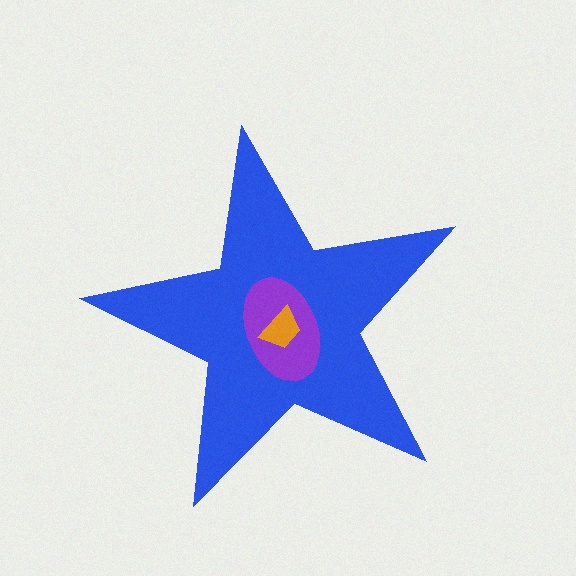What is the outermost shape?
The blue star.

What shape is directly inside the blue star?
The purple ellipse.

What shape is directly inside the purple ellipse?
The orange trapezoid.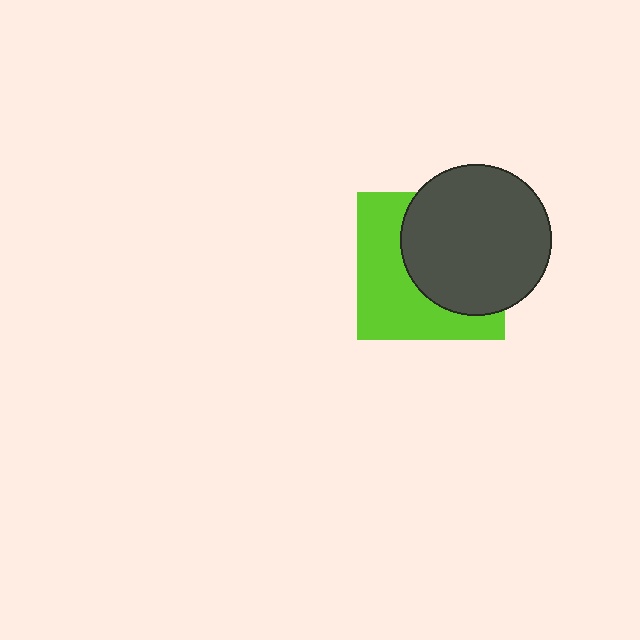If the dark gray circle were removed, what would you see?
You would see the complete lime square.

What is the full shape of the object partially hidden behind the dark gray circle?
The partially hidden object is a lime square.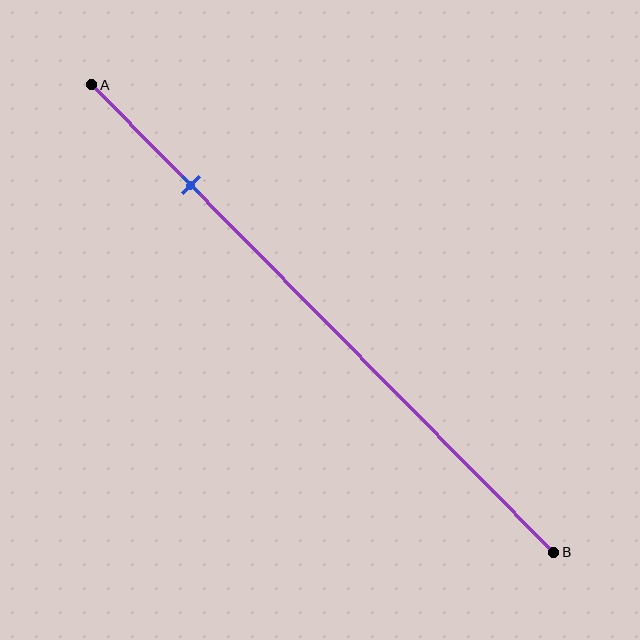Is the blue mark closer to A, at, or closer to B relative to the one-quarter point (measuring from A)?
The blue mark is closer to point A than the one-quarter point of segment AB.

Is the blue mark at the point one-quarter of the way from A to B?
No, the mark is at about 20% from A, not at the 25% one-quarter point.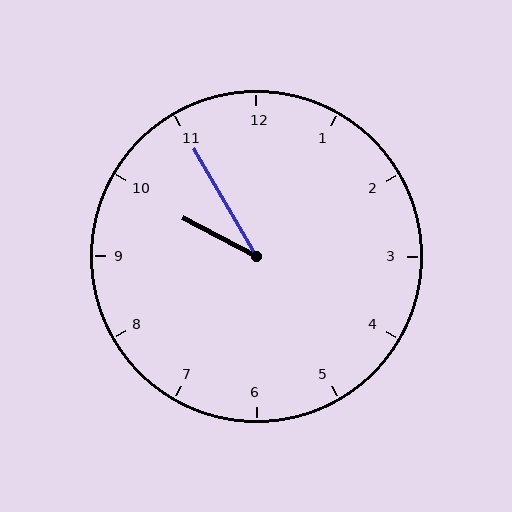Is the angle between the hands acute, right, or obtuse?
It is acute.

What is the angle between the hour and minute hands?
Approximately 32 degrees.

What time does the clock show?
9:55.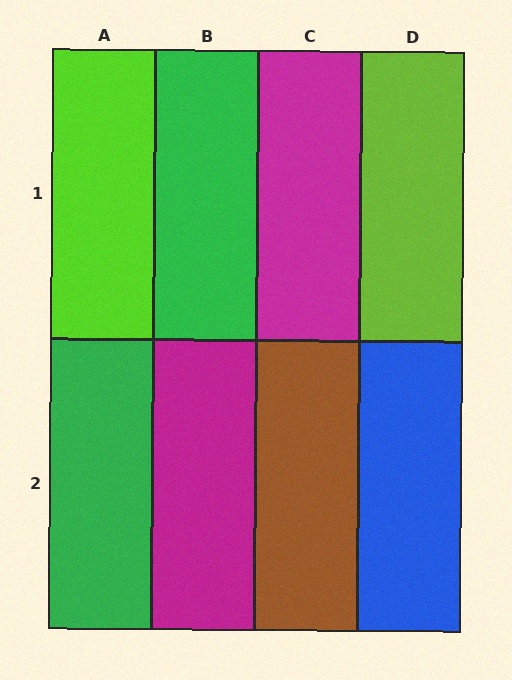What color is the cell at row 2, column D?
Blue.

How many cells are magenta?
2 cells are magenta.